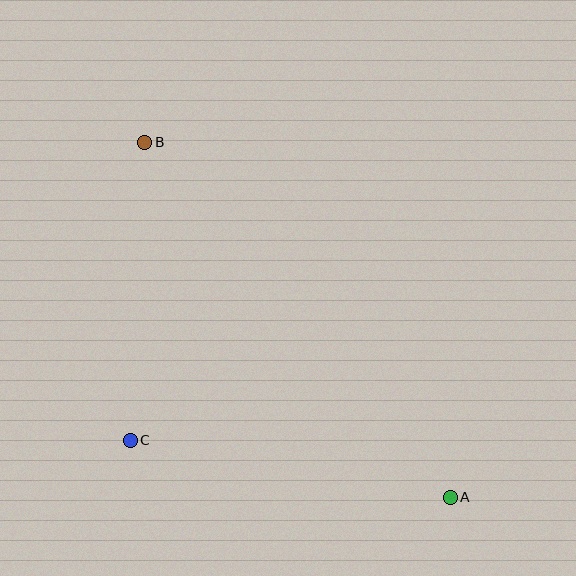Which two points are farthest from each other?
Points A and B are farthest from each other.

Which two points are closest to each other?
Points B and C are closest to each other.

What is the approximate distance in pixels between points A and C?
The distance between A and C is approximately 325 pixels.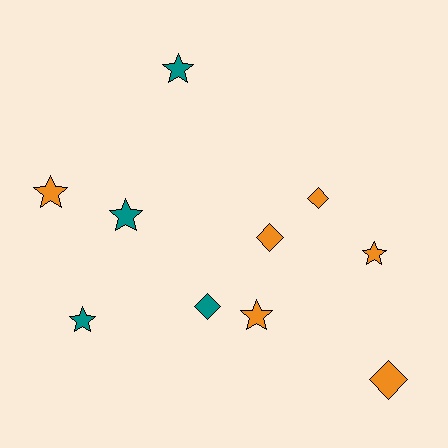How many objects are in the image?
There are 10 objects.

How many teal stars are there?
There are 3 teal stars.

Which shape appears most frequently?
Star, with 6 objects.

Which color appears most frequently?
Orange, with 6 objects.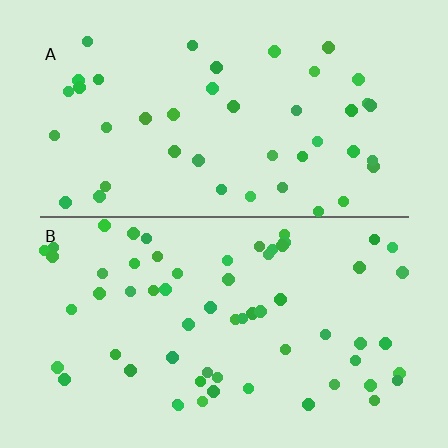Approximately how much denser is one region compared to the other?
Approximately 1.4× — region B over region A.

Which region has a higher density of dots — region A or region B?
B (the bottom).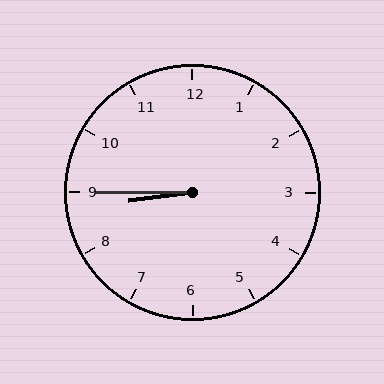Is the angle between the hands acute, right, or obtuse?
It is acute.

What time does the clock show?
8:45.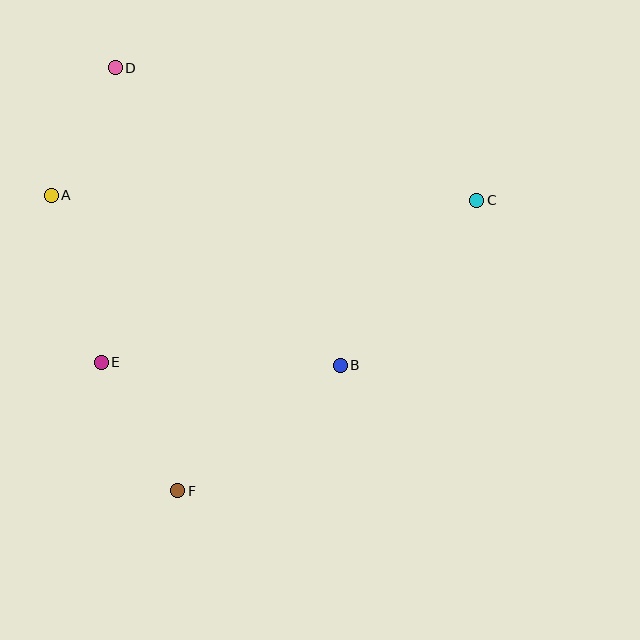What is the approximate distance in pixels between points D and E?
The distance between D and E is approximately 295 pixels.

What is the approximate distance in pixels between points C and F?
The distance between C and F is approximately 417 pixels.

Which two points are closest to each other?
Points A and D are closest to each other.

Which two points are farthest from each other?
Points D and F are farthest from each other.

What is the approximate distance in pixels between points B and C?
The distance between B and C is approximately 214 pixels.